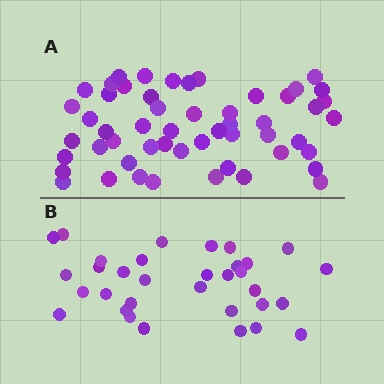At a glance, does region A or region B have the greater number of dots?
Region A (the top region) has more dots.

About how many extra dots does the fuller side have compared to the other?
Region A has approximately 20 more dots than region B.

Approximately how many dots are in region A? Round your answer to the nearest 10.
About 50 dots. (The exact count is 53, which rounds to 50.)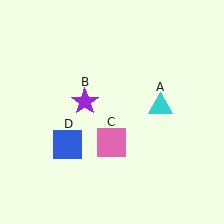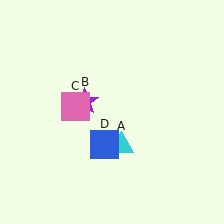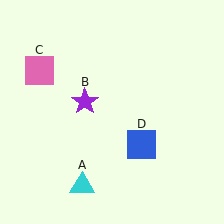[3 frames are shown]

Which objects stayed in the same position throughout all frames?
Purple star (object B) remained stationary.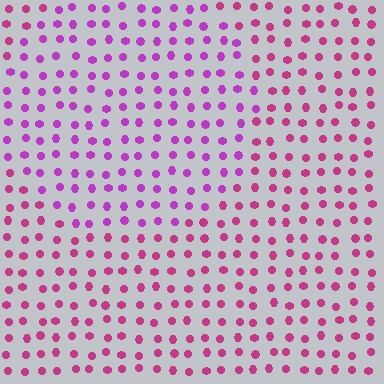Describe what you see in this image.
The image is filled with small magenta elements in a uniform arrangement. A circle-shaped region is visible where the elements are tinted to a slightly different hue, forming a subtle color boundary.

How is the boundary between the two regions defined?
The boundary is defined purely by a slight shift in hue (about 30 degrees). Spacing, size, and orientation are identical on both sides.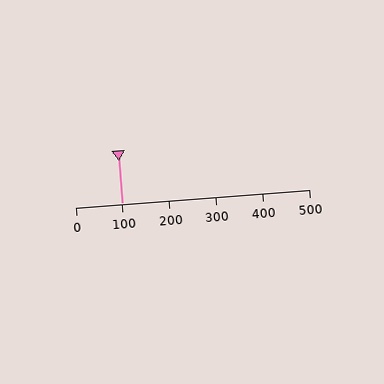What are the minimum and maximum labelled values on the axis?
The axis runs from 0 to 500.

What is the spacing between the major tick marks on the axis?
The major ticks are spaced 100 apart.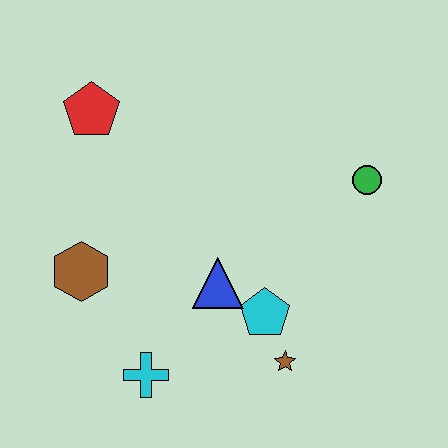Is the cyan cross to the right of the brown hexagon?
Yes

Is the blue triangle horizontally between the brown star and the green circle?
No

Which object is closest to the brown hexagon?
The cyan cross is closest to the brown hexagon.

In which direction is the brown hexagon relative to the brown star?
The brown hexagon is to the left of the brown star.